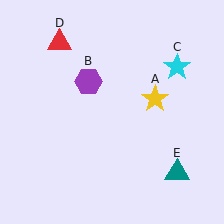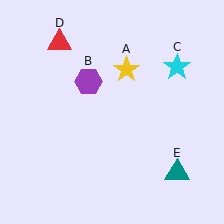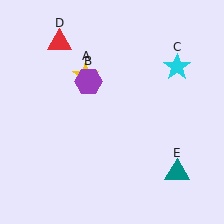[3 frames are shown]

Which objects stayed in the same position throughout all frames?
Purple hexagon (object B) and cyan star (object C) and red triangle (object D) and teal triangle (object E) remained stationary.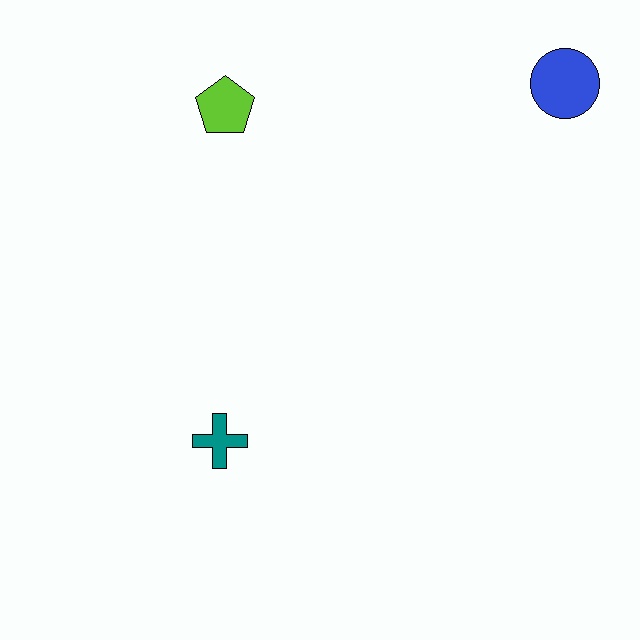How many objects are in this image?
There are 3 objects.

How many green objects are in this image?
There are no green objects.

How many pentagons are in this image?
There is 1 pentagon.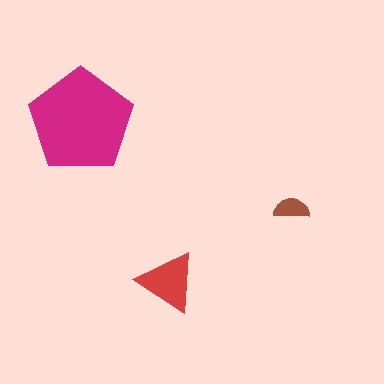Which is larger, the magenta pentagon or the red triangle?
The magenta pentagon.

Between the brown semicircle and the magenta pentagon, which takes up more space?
The magenta pentagon.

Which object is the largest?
The magenta pentagon.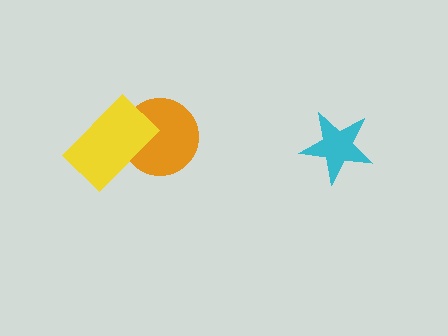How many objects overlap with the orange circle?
1 object overlaps with the orange circle.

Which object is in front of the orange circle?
The yellow rectangle is in front of the orange circle.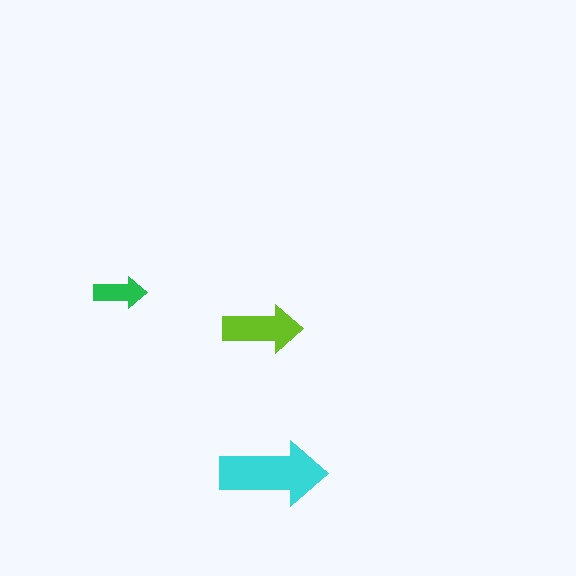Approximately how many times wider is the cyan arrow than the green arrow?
About 2 times wider.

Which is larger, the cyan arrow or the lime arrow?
The cyan one.